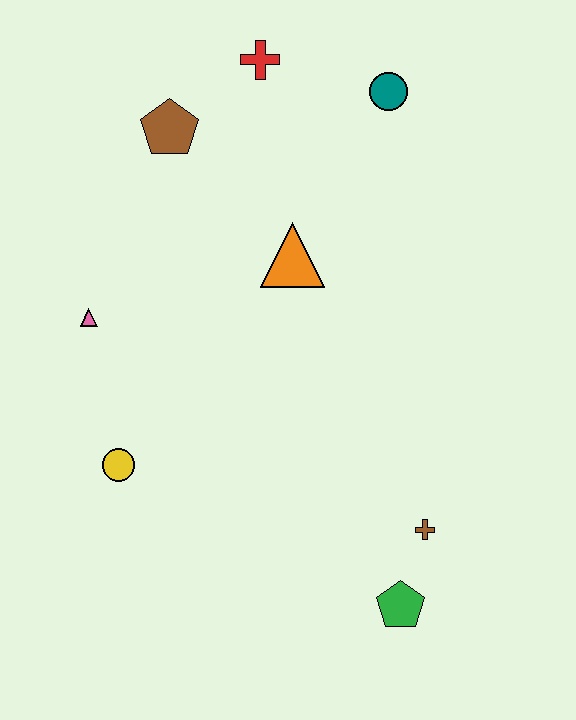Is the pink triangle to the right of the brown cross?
No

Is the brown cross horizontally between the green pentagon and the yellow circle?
No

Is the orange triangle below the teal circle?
Yes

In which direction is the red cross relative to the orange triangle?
The red cross is above the orange triangle.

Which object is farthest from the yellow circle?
The teal circle is farthest from the yellow circle.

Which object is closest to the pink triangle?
The yellow circle is closest to the pink triangle.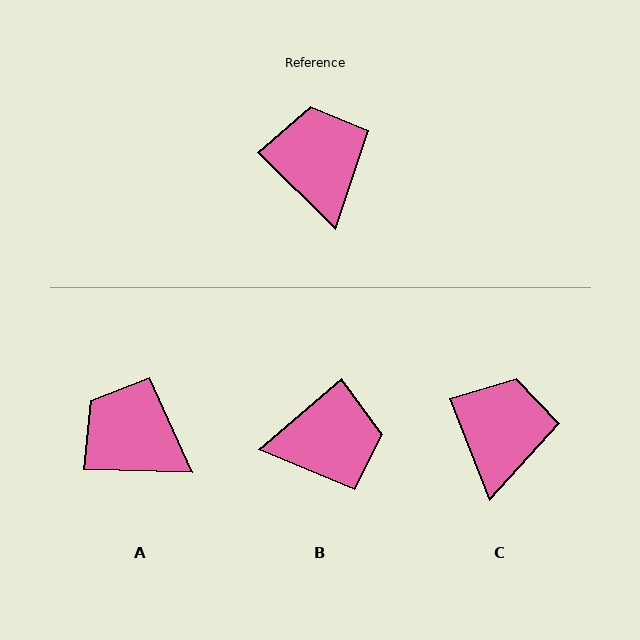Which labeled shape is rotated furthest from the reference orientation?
B, about 94 degrees away.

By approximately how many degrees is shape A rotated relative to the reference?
Approximately 44 degrees counter-clockwise.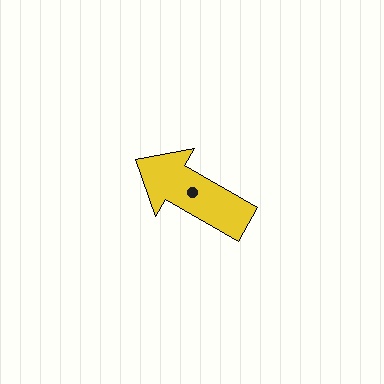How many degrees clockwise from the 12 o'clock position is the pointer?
Approximately 300 degrees.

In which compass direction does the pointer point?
Northwest.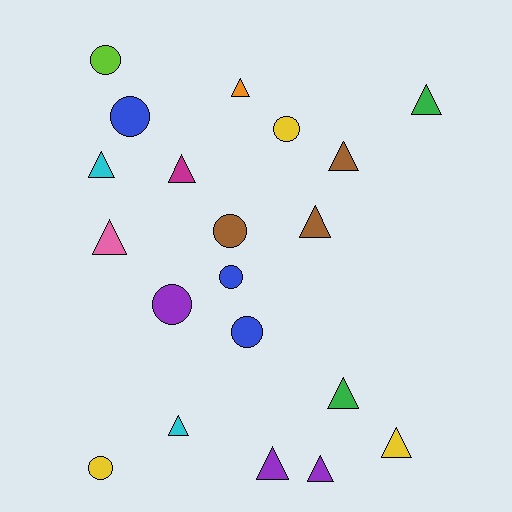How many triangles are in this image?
There are 12 triangles.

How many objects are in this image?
There are 20 objects.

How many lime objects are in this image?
There is 1 lime object.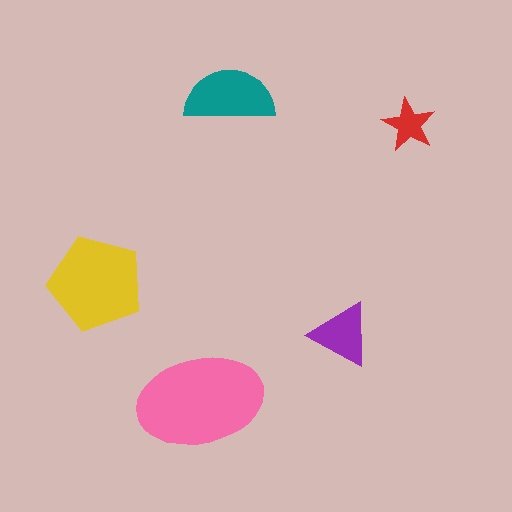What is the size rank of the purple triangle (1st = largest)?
4th.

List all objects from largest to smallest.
The pink ellipse, the yellow pentagon, the teal semicircle, the purple triangle, the red star.